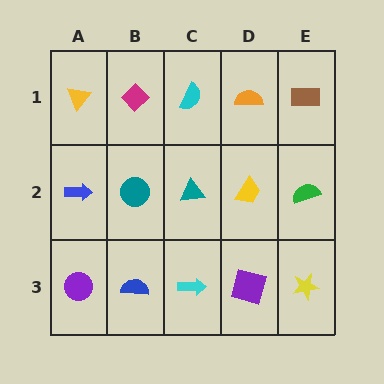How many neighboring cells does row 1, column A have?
2.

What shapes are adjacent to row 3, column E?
A green semicircle (row 2, column E), a purple square (row 3, column D).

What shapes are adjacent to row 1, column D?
A yellow trapezoid (row 2, column D), a cyan semicircle (row 1, column C), a brown rectangle (row 1, column E).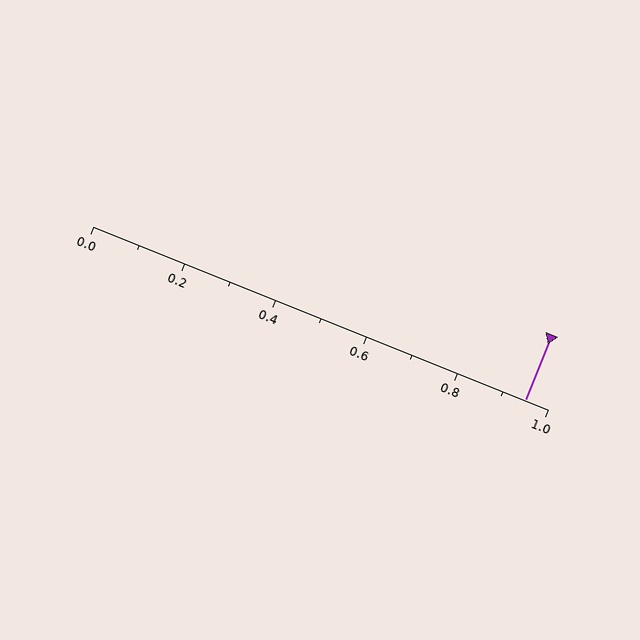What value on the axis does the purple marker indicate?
The marker indicates approximately 0.95.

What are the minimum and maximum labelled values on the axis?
The axis runs from 0.0 to 1.0.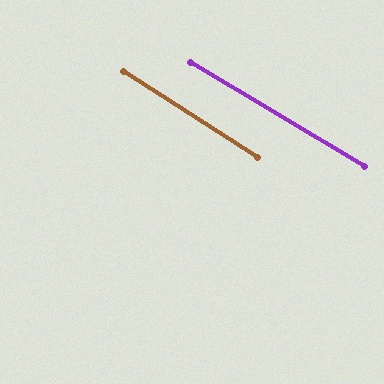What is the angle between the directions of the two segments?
Approximately 2 degrees.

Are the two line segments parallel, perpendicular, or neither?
Parallel — their directions differ by only 1.9°.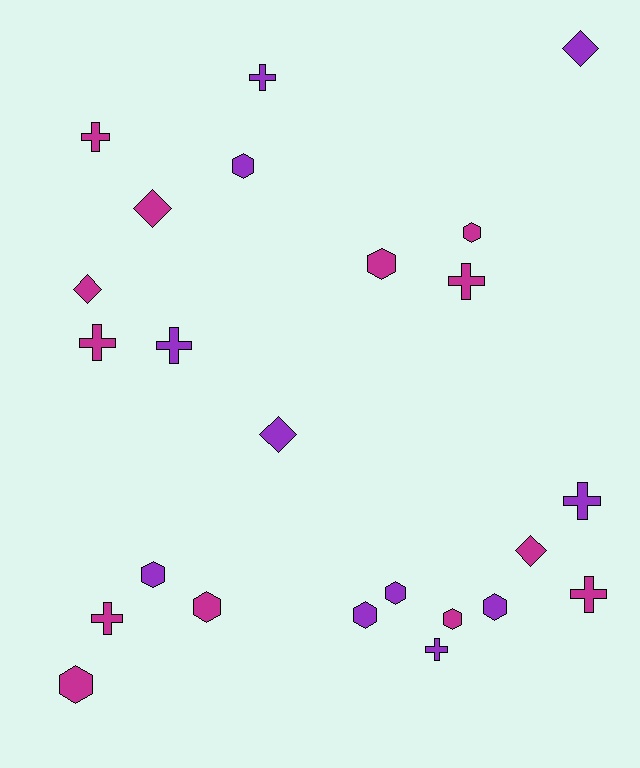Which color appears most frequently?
Magenta, with 13 objects.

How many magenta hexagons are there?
There are 5 magenta hexagons.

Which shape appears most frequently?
Hexagon, with 10 objects.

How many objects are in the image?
There are 24 objects.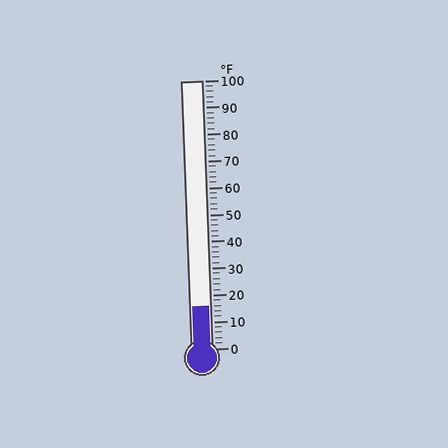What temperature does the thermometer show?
The thermometer shows approximately 16°F.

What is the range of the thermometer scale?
The thermometer scale ranges from 0°F to 100°F.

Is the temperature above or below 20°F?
The temperature is below 20°F.